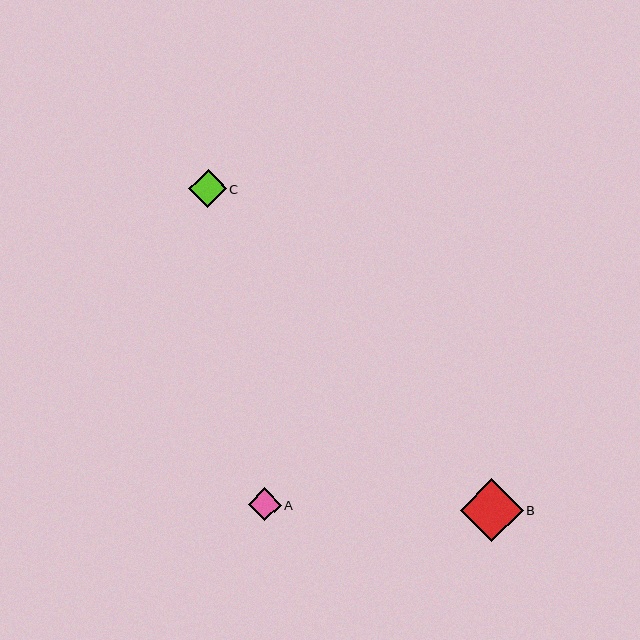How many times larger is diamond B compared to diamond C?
Diamond B is approximately 1.6 times the size of diamond C.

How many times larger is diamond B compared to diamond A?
Diamond B is approximately 1.9 times the size of diamond A.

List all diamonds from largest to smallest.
From largest to smallest: B, C, A.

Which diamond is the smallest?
Diamond A is the smallest with a size of approximately 33 pixels.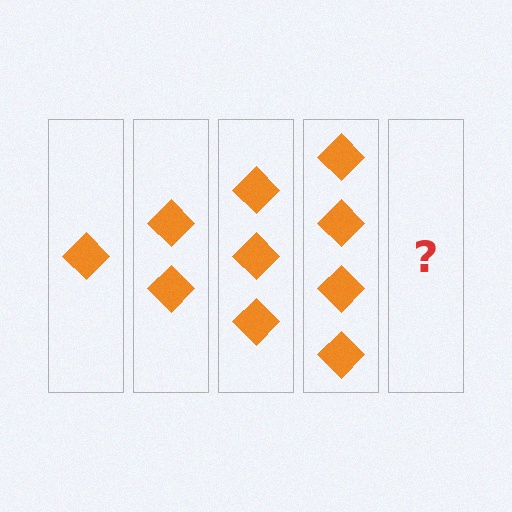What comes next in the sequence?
The next element should be 5 diamonds.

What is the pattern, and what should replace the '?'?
The pattern is that each step adds one more diamond. The '?' should be 5 diamonds.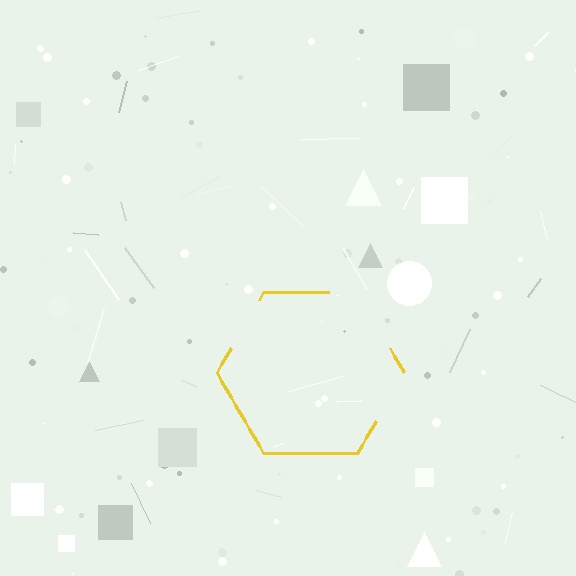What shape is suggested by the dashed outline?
The dashed outline suggests a hexagon.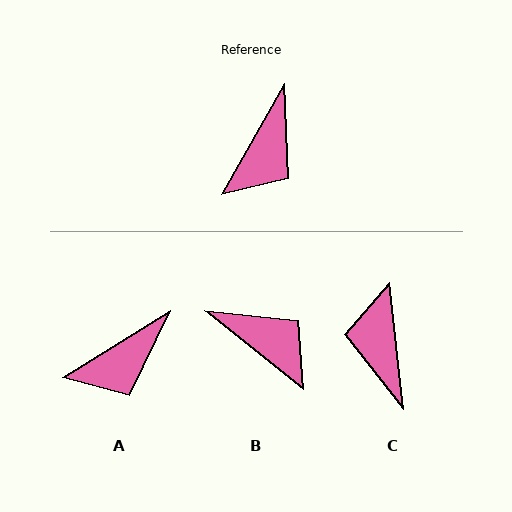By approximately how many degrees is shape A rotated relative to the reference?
Approximately 28 degrees clockwise.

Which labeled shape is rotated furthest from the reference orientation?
C, about 144 degrees away.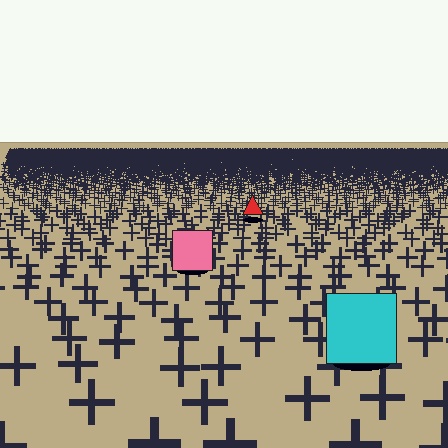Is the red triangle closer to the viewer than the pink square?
No. The pink square is closer — you can tell from the texture gradient: the ground texture is coarser near it.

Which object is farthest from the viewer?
The red triangle is farthest from the viewer. It appears smaller and the ground texture around it is denser.